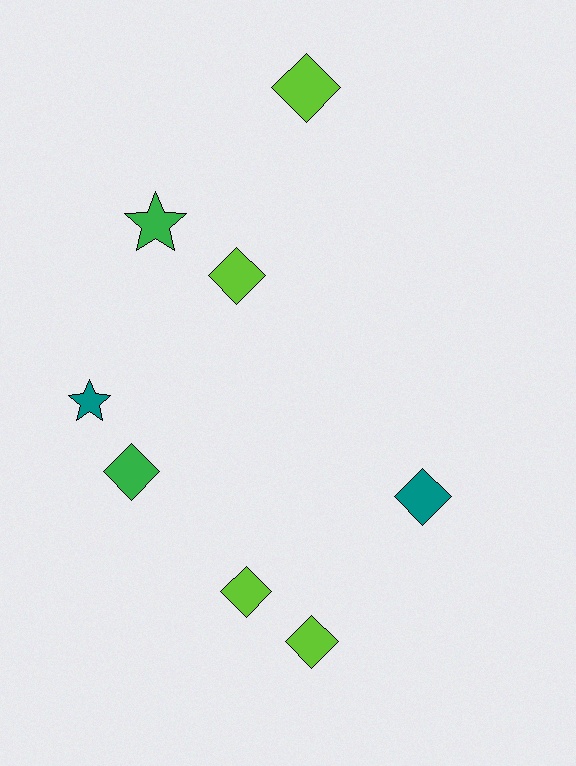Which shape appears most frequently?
Diamond, with 6 objects.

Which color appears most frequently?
Lime, with 4 objects.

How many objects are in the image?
There are 8 objects.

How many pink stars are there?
There are no pink stars.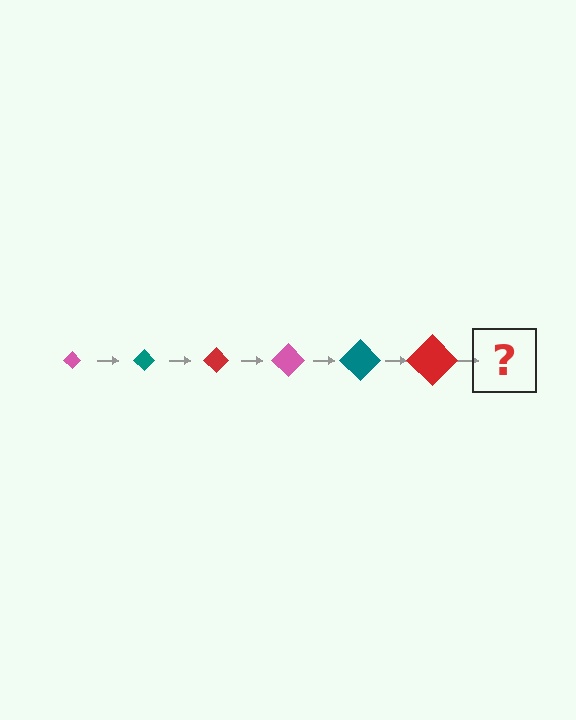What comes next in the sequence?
The next element should be a pink diamond, larger than the previous one.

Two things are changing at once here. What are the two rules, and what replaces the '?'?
The two rules are that the diamond grows larger each step and the color cycles through pink, teal, and red. The '?' should be a pink diamond, larger than the previous one.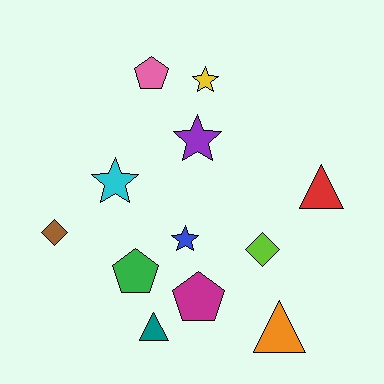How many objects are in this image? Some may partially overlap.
There are 12 objects.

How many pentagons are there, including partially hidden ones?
There are 3 pentagons.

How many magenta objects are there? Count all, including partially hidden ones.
There is 1 magenta object.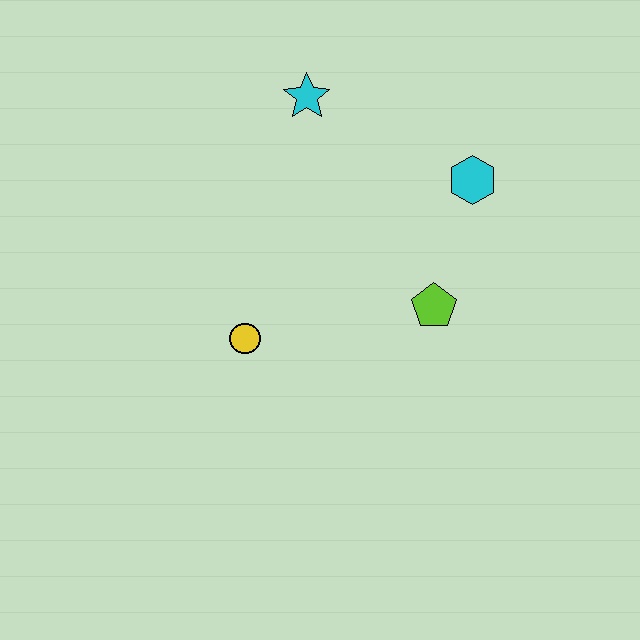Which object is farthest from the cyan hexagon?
The yellow circle is farthest from the cyan hexagon.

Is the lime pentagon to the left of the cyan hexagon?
Yes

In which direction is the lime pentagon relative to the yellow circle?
The lime pentagon is to the right of the yellow circle.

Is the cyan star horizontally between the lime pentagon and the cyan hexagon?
No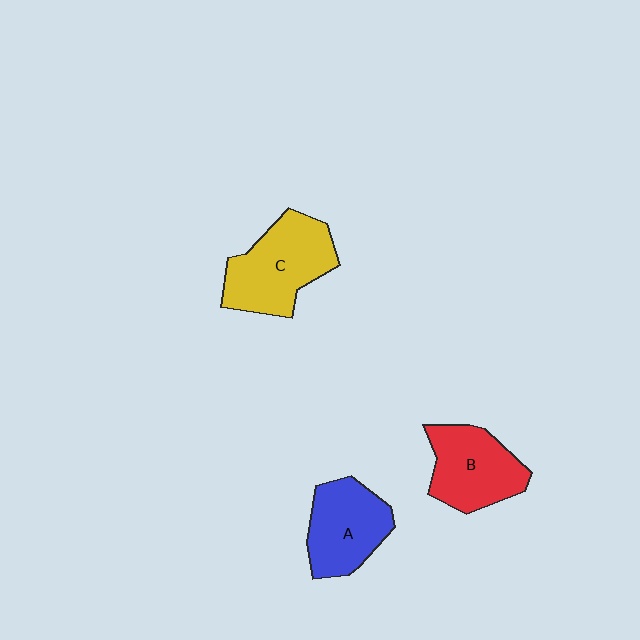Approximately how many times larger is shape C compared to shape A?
Approximately 1.2 times.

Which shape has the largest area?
Shape C (yellow).